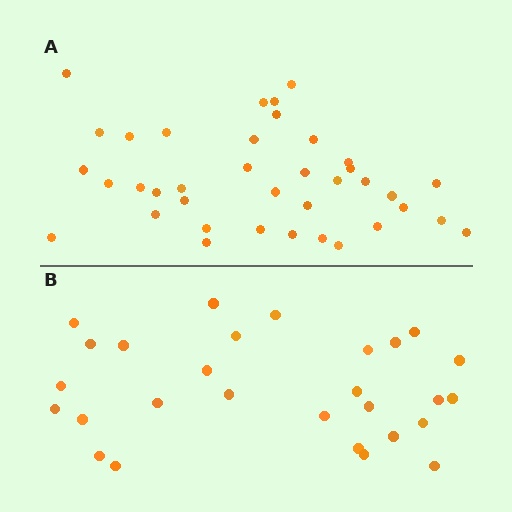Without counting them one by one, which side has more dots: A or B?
Region A (the top region) has more dots.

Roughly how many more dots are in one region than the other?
Region A has roughly 10 or so more dots than region B.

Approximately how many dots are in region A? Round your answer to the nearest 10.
About 40 dots. (The exact count is 38, which rounds to 40.)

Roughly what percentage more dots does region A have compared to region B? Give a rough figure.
About 35% more.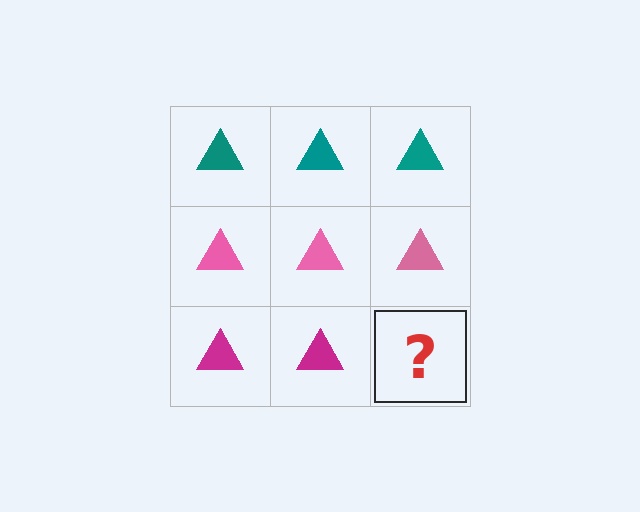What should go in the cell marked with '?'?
The missing cell should contain a magenta triangle.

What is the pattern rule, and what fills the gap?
The rule is that each row has a consistent color. The gap should be filled with a magenta triangle.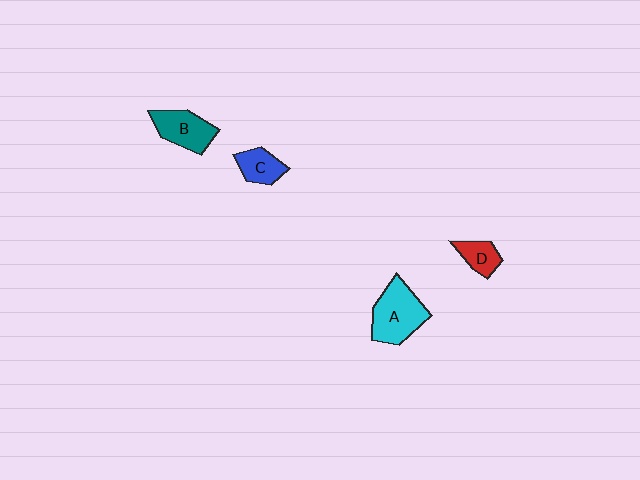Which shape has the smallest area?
Shape D (red).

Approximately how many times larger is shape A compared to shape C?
Approximately 1.9 times.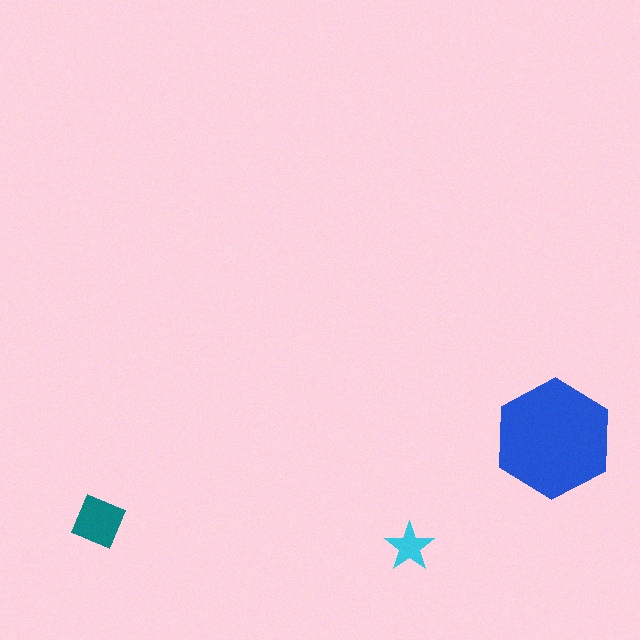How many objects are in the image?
There are 3 objects in the image.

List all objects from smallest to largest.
The cyan star, the teal diamond, the blue hexagon.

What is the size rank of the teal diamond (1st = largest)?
2nd.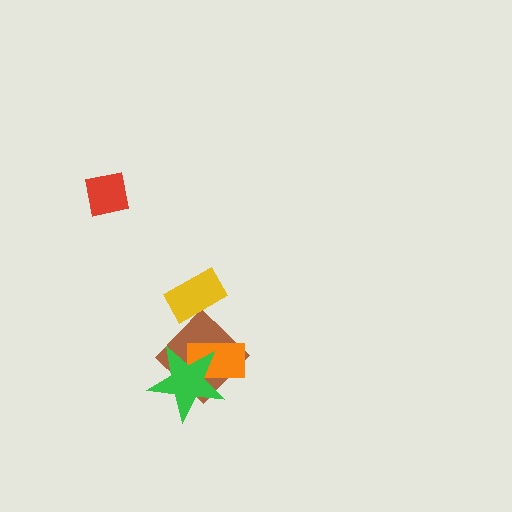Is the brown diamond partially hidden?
Yes, it is partially covered by another shape.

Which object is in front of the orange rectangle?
The green star is in front of the orange rectangle.